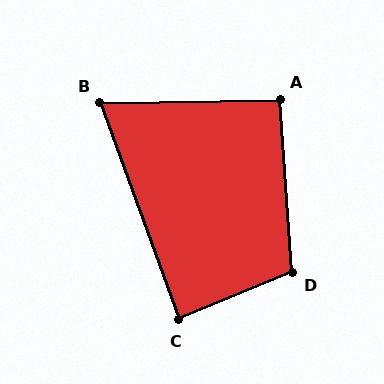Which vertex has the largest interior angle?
D, at approximately 109 degrees.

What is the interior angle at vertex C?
Approximately 87 degrees (approximately right).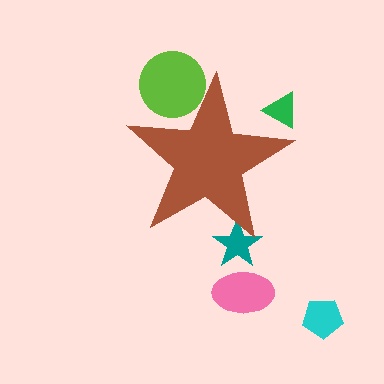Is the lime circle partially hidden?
Yes, the lime circle is partially hidden behind the brown star.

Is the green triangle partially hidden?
Yes, the green triangle is partially hidden behind the brown star.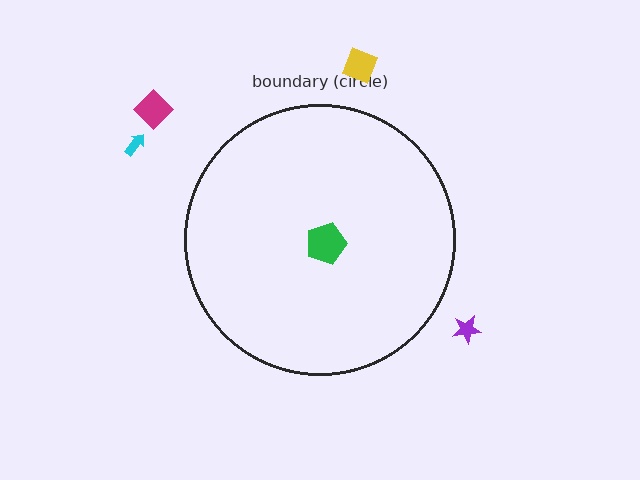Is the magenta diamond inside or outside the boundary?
Outside.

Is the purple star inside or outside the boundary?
Outside.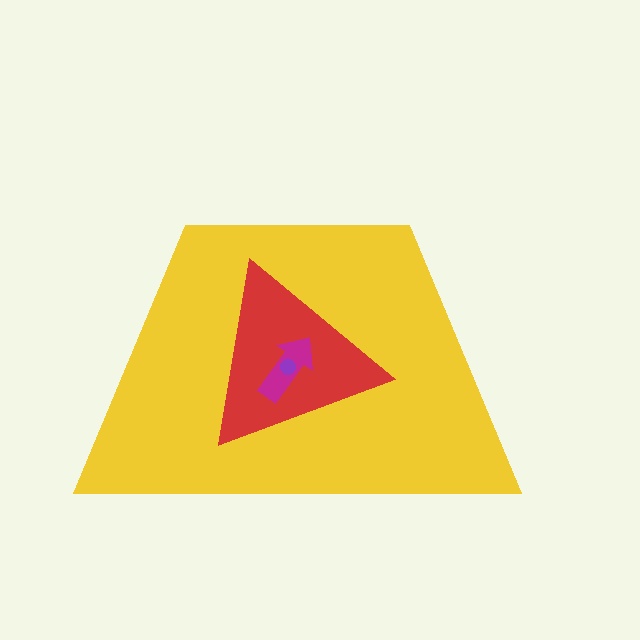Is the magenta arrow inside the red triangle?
Yes.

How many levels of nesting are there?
4.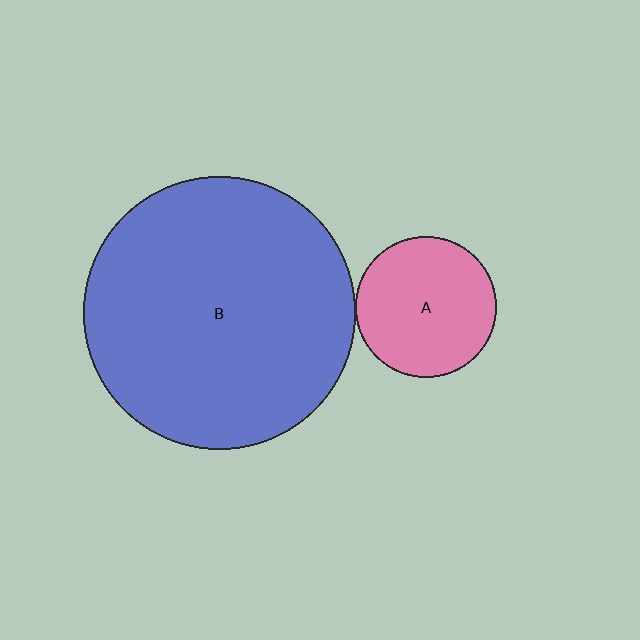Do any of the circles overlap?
No, none of the circles overlap.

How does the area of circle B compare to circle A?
Approximately 3.7 times.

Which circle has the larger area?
Circle B (blue).